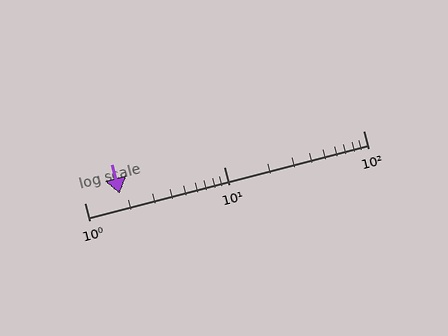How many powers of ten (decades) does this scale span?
The scale spans 2 decades, from 1 to 100.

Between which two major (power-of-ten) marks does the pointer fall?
The pointer is between 1 and 10.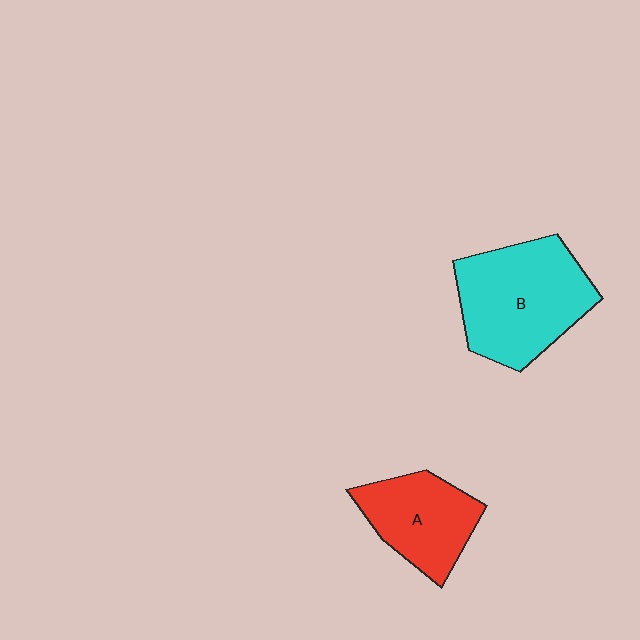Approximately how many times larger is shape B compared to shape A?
Approximately 1.5 times.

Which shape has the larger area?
Shape B (cyan).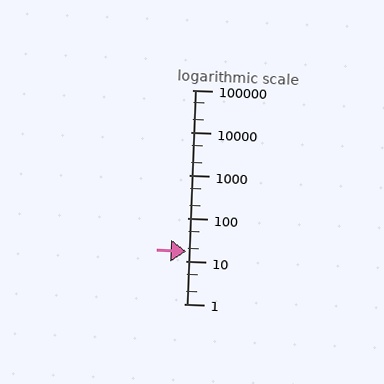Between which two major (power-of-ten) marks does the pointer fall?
The pointer is between 10 and 100.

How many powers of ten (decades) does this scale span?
The scale spans 5 decades, from 1 to 100000.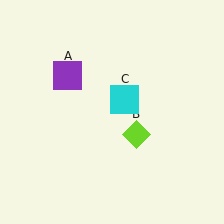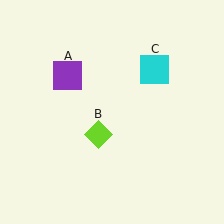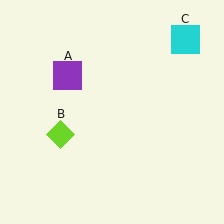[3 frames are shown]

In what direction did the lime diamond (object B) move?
The lime diamond (object B) moved left.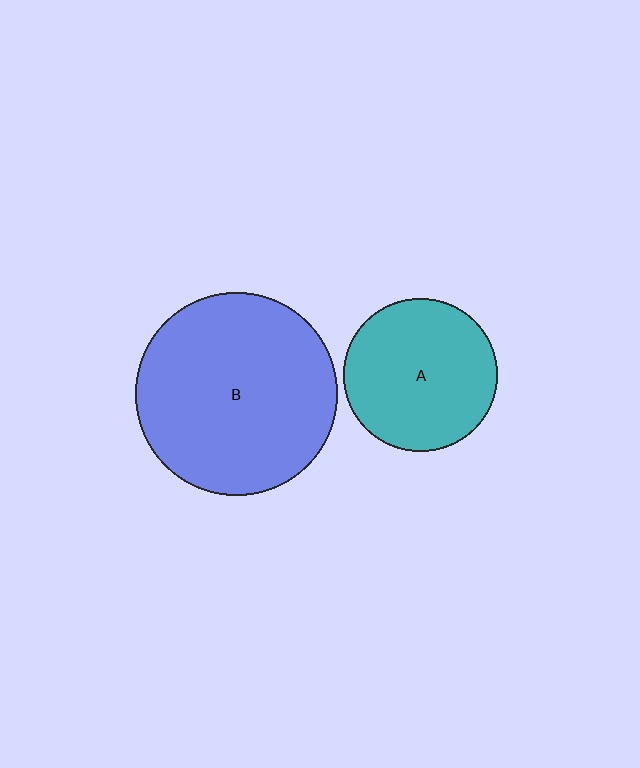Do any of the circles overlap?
No, none of the circles overlap.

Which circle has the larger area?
Circle B (blue).